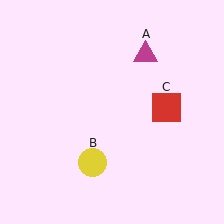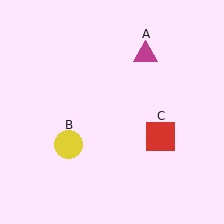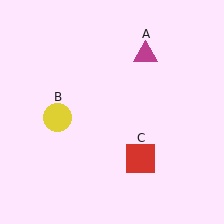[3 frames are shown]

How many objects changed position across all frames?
2 objects changed position: yellow circle (object B), red square (object C).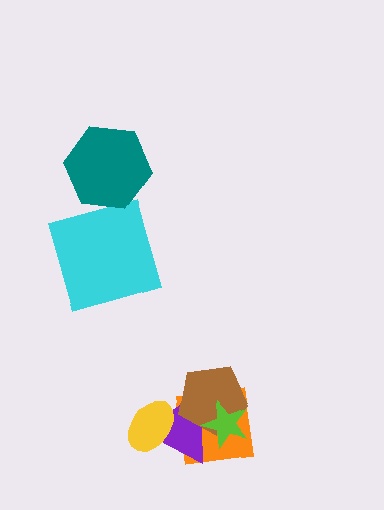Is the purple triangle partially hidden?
Yes, it is partially covered by another shape.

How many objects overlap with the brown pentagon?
3 objects overlap with the brown pentagon.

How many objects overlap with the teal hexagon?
0 objects overlap with the teal hexagon.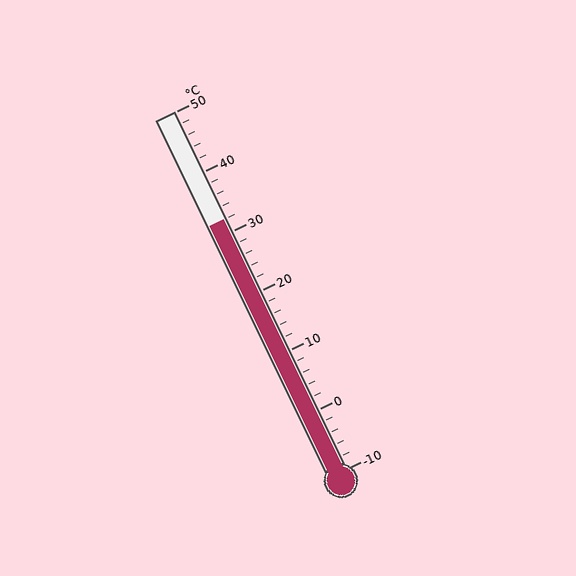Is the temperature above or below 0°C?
The temperature is above 0°C.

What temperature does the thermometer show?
The thermometer shows approximately 32°C.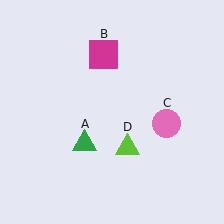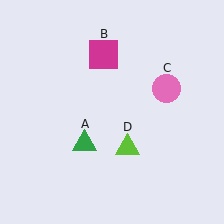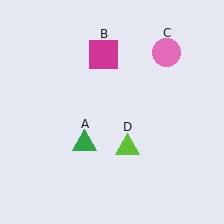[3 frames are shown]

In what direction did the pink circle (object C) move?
The pink circle (object C) moved up.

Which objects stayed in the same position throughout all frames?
Green triangle (object A) and magenta square (object B) and lime triangle (object D) remained stationary.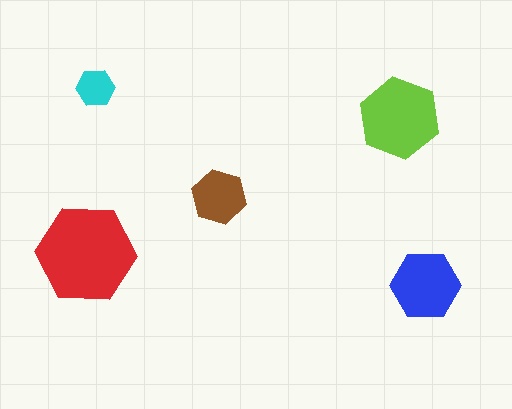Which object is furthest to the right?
The blue hexagon is rightmost.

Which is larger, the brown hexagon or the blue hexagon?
The blue one.